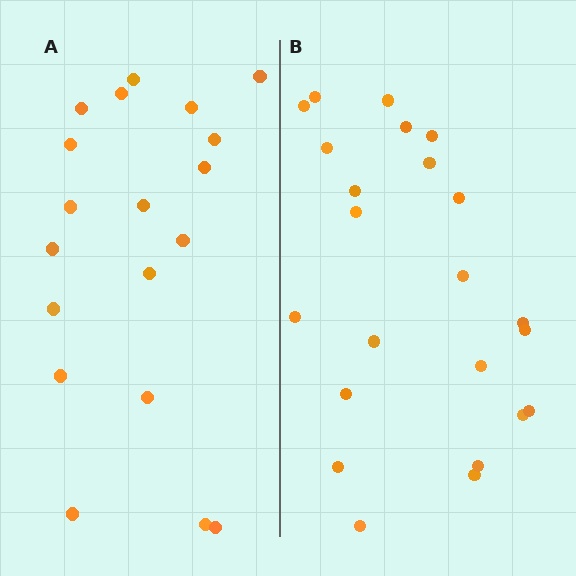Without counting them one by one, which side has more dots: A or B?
Region B (the right region) has more dots.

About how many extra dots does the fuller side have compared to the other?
Region B has about 4 more dots than region A.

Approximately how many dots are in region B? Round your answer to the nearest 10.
About 20 dots. (The exact count is 23, which rounds to 20.)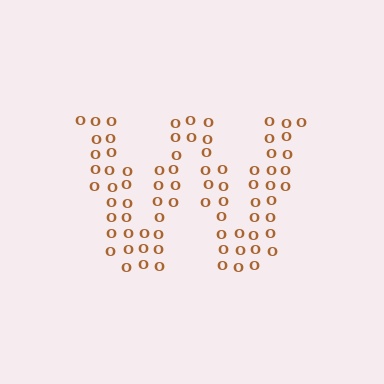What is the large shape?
The large shape is the letter W.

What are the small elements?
The small elements are letter O's.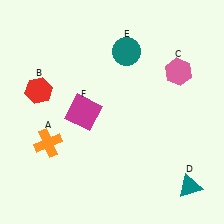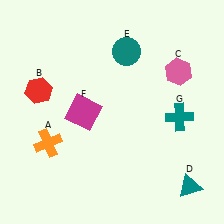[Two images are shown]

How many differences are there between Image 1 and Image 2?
There is 1 difference between the two images.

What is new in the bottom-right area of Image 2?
A teal cross (G) was added in the bottom-right area of Image 2.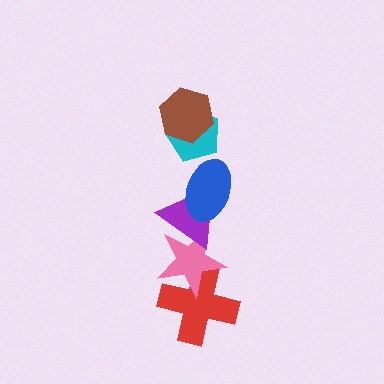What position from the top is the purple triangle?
The purple triangle is 4th from the top.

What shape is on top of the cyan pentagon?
The brown hexagon is on top of the cyan pentagon.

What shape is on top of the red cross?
The pink star is on top of the red cross.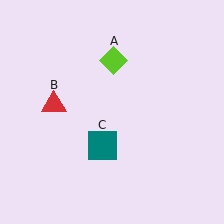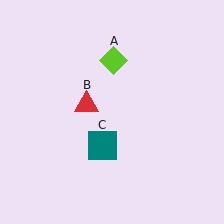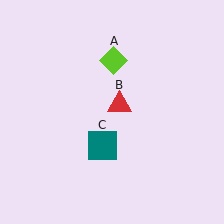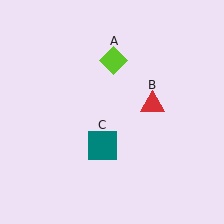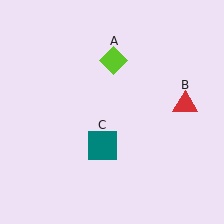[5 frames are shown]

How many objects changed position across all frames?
1 object changed position: red triangle (object B).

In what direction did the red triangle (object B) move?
The red triangle (object B) moved right.